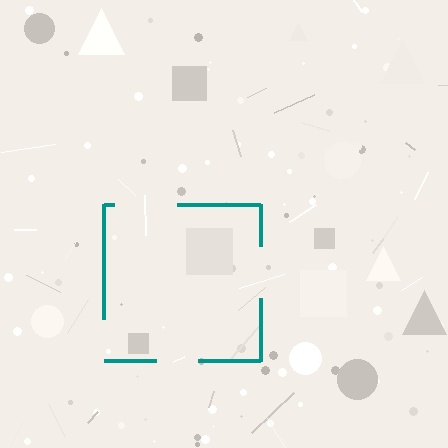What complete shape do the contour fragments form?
The contour fragments form a square.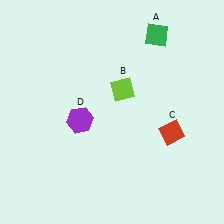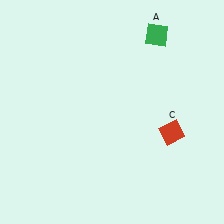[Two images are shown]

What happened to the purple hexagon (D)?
The purple hexagon (D) was removed in Image 2. It was in the bottom-left area of Image 1.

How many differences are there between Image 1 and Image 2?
There are 2 differences between the two images.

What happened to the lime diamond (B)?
The lime diamond (B) was removed in Image 2. It was in the top-right area of Image 1.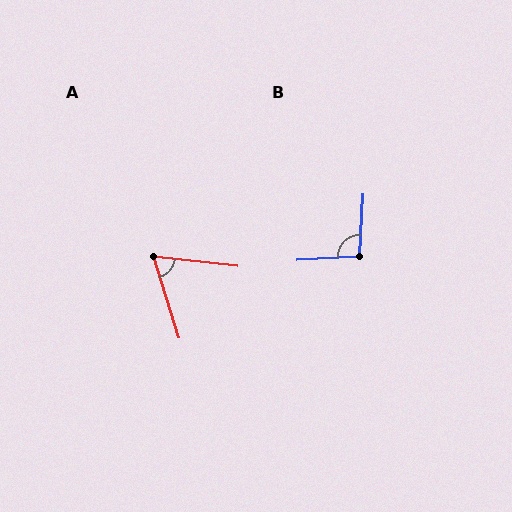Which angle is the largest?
B, at approximately 97 degrees.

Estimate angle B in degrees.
Approximately 97 degrees.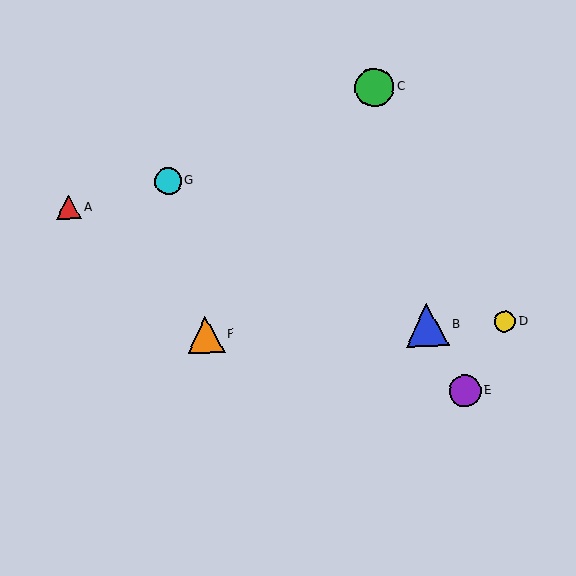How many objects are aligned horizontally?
3 objects (B, D, F) are aligned horizontally.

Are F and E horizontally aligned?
No, F is at y≈335 and E is at y≈391.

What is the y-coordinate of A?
Object A is at y≈207.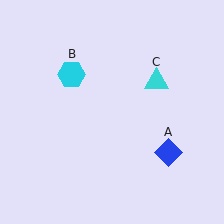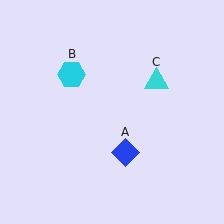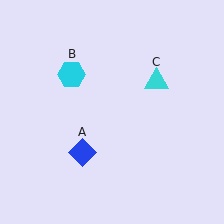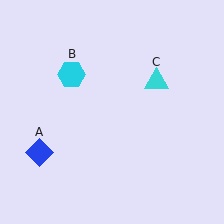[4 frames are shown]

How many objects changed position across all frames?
1 object changed position: blue diamond (object A).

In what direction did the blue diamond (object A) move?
The blue diamond (object A) moved left.